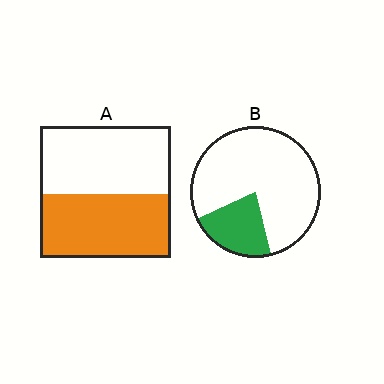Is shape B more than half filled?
No.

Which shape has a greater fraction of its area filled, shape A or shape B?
Shape A.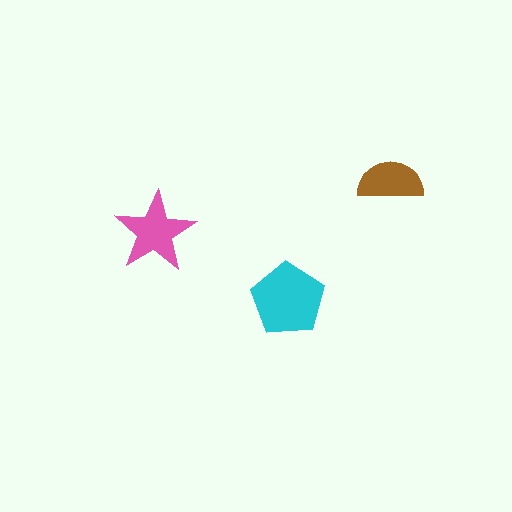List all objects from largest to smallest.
The cyan pentagon, the pink star, the brown semicircle.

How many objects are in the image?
There are 3 objects in the image.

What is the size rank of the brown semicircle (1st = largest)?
3rd.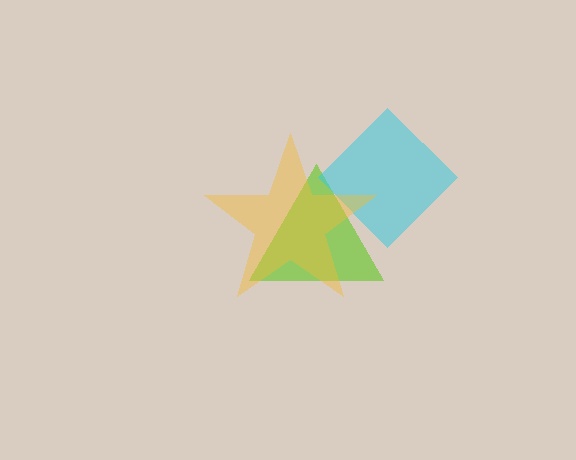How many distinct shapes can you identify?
There are 3 distinct shapes: a lime triangle, a cyan diamond, a yellow star.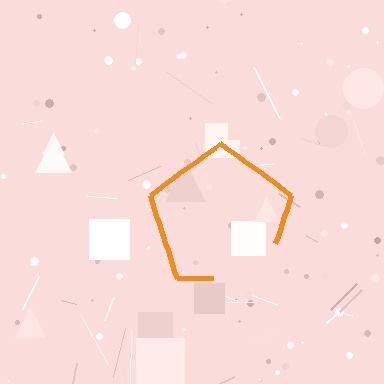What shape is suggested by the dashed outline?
The dashed outline suggests a pentagon.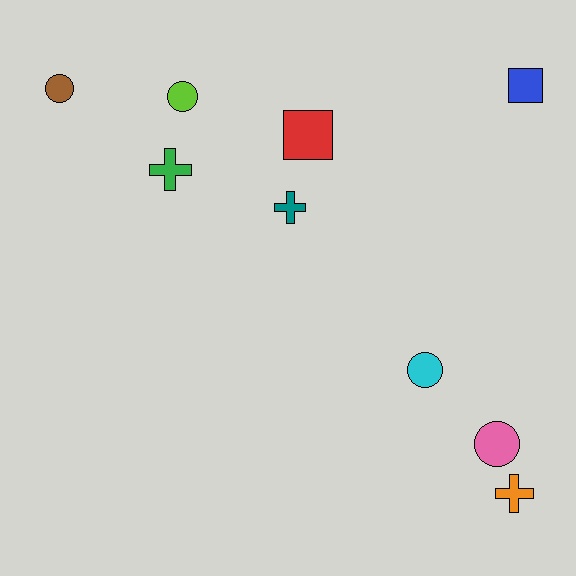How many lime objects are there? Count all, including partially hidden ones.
There is 1 lime object.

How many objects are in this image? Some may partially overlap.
There are 9 objects.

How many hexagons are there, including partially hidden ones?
There are no hexagons.